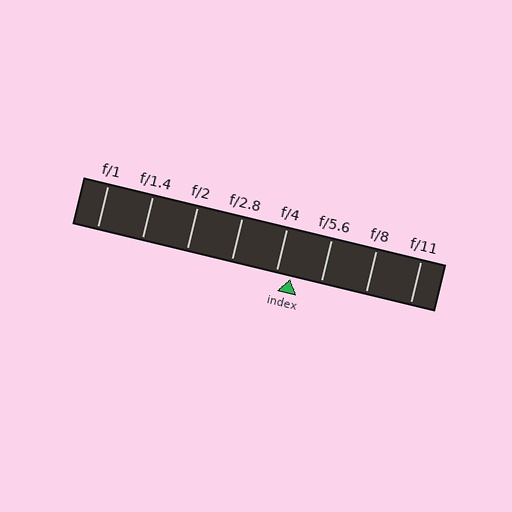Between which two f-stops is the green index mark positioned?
The index mark is between f/4 and f/5.6.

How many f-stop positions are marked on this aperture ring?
There are 8 f-stop positions marked.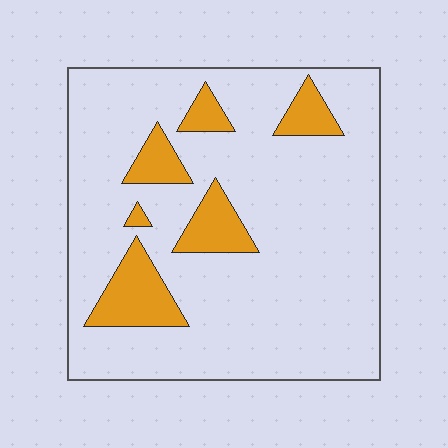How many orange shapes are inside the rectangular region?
6.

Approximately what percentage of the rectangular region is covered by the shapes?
Approximately 15%.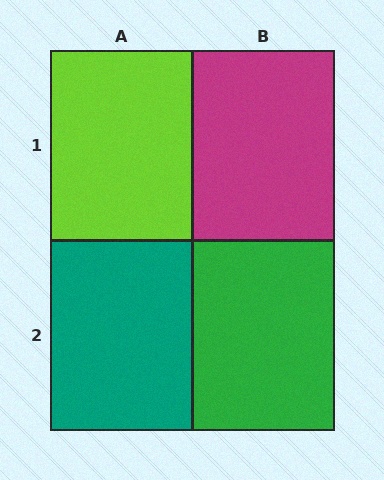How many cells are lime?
1 cell is lime.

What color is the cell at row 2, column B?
Green.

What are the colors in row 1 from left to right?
Lime, magenta.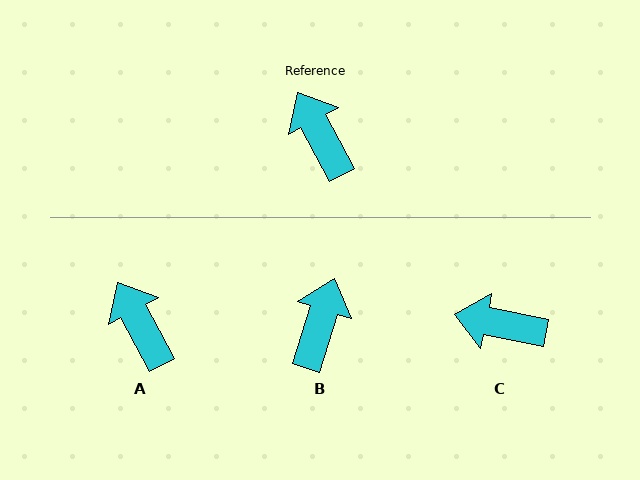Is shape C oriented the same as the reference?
No, it is off by about 50 degrees.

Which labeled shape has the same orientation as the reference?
A.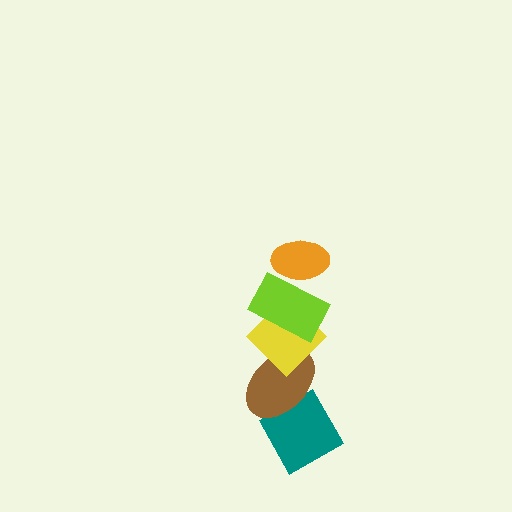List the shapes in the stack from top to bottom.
From top to bottom: the orange ellipse, the lime rectangle, the yellow diamond, the brown ellipse, the teal diamond.